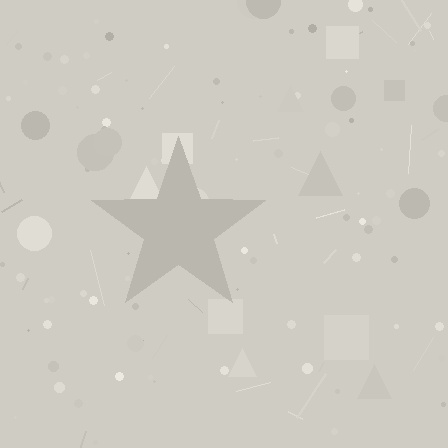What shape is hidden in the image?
A star is hidden in the image.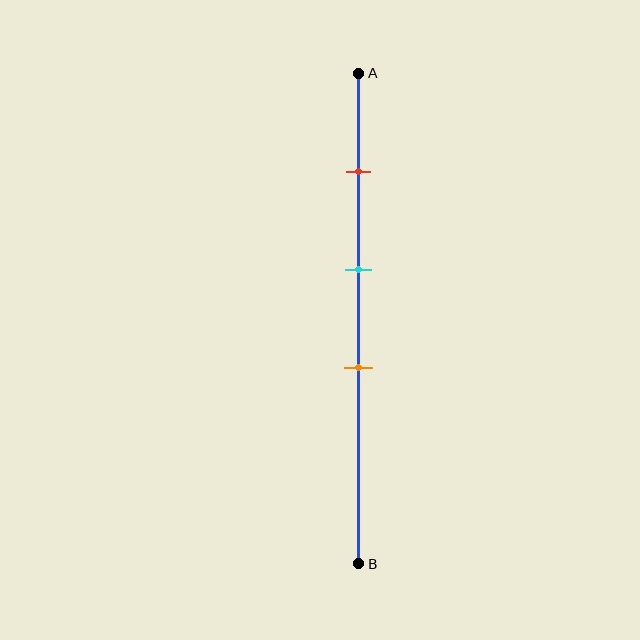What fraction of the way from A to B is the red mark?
The red mark is approximately 20% (0.2) of the way from A to B.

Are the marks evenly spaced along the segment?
Yes, the marks are approximately evenly spaced.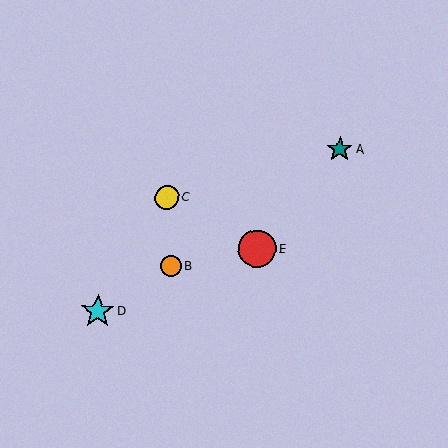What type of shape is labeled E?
Shape E is a red circle.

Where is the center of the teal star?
The center of the teal star is at (340, 149).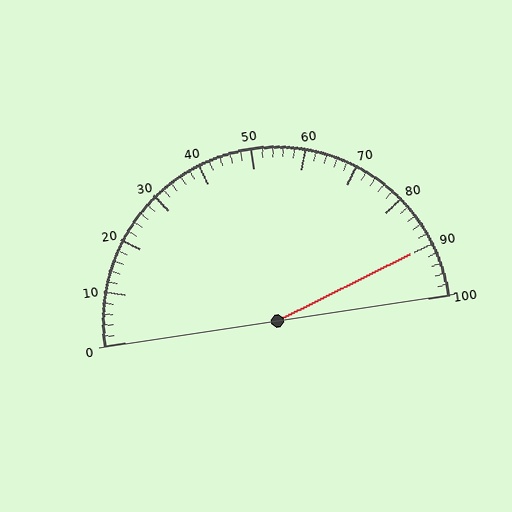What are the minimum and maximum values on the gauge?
The gauge ranges from 0 to 100.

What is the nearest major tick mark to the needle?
The nearest major tick mark is 90.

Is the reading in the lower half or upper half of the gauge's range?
The reading is in the upper half of the range (0 to 100).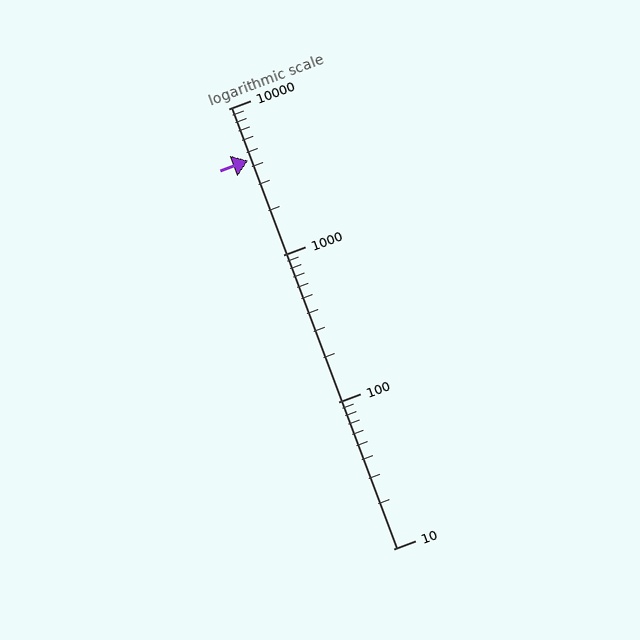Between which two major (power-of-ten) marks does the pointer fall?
The pointer is between 1000 and 10000.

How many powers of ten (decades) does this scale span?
The scale spans 3 decades, from 10 to 10000.